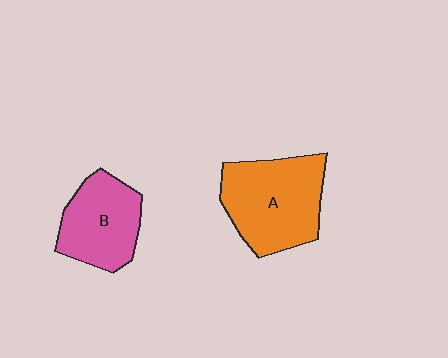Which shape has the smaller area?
Shape B (pink).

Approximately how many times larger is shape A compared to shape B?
Approximately 1.3 times.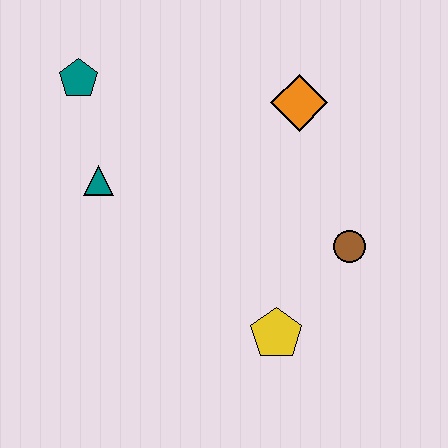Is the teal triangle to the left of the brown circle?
Yes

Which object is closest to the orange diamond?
The brown circle is closest to the orange diamond.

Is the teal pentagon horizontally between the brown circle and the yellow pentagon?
No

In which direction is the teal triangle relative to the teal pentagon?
The teal triangle is below the teal pentagon.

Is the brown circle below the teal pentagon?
Yes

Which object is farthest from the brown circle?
The teal pentagon is farthest from the brown circle.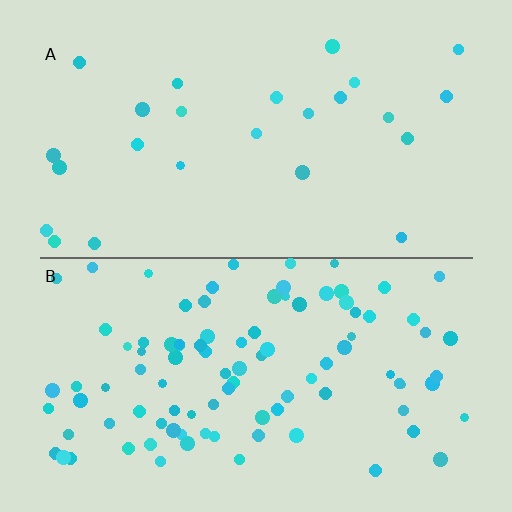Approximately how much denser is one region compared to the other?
Approximately 3.9× — region B over region A.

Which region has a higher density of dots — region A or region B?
B (the bottom).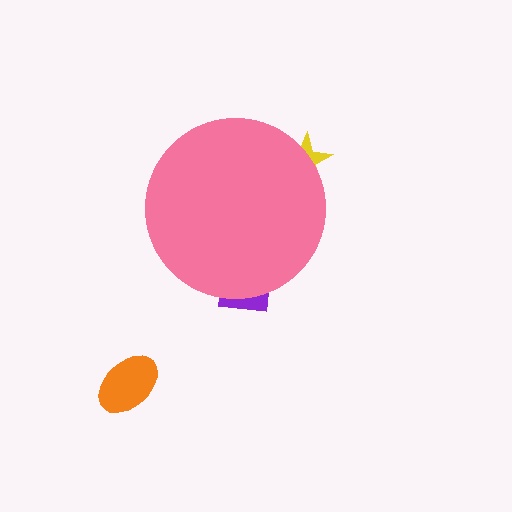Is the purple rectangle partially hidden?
Yes, the purple rectangle is partially hidden behind the pink circle.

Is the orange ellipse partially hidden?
No, the orange ellipse is fully visible.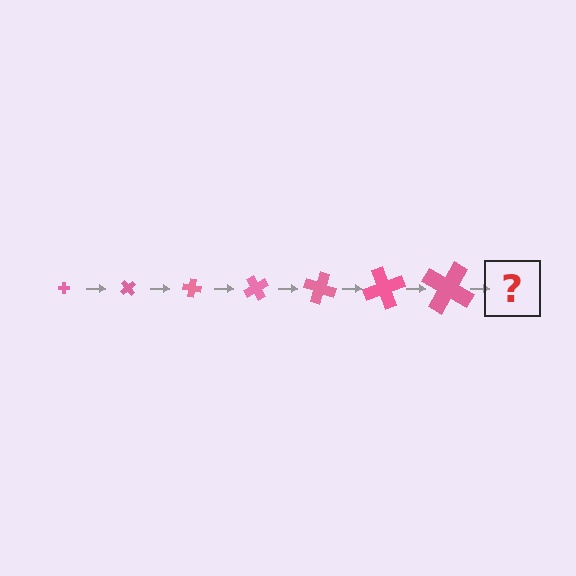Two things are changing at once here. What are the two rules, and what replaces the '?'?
The two rules are that the cross grows larger each step and it rotates 50 degrees each step. The '?' should be a cross, larger than the previous one and rotated 350 degrees from the start.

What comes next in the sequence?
The next element should be a cross, larger than the previous one and rotated 350 degrees from the start.